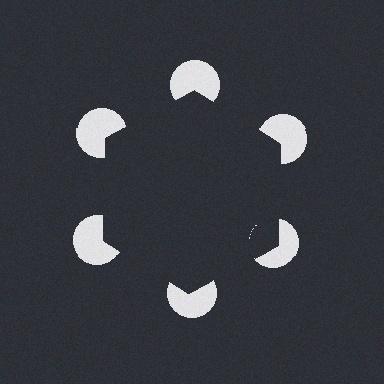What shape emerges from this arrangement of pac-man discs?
An illusory hexagon — its edges are inferred from the aligned wedge cuts in the pac-man discs, not physically drawn.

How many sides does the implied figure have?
6 sides.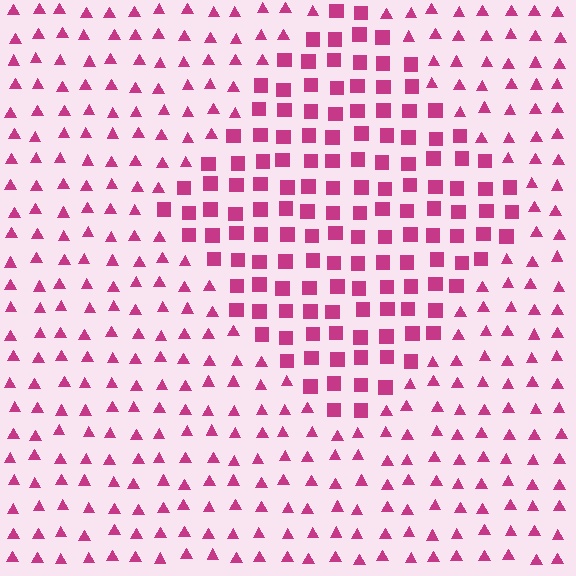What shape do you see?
I see a diamond.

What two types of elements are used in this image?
The image uses squares inside the diamond region and triangles outside it.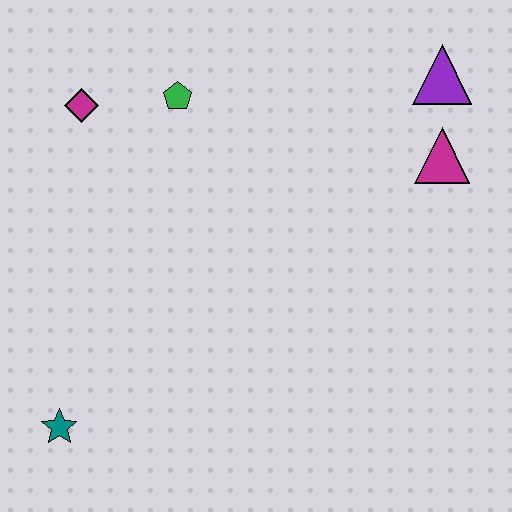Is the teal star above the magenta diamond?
No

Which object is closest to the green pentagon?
The magenta diamond is closest to the green pentagon.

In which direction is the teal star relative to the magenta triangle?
The teal star is to the left of the magenta triangle.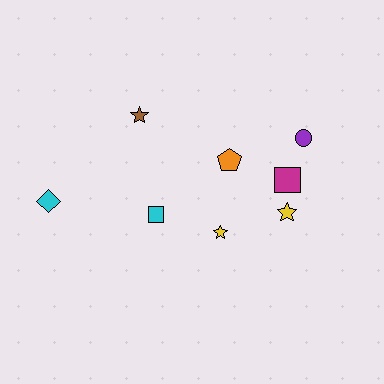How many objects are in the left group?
There are 3 objects.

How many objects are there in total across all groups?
There are 8 objects.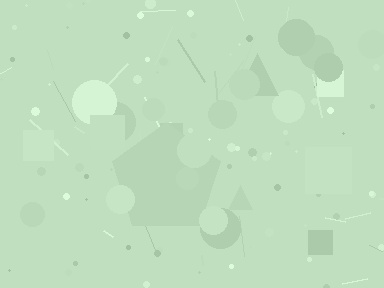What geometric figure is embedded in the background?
A pentagon is embedded in the background.